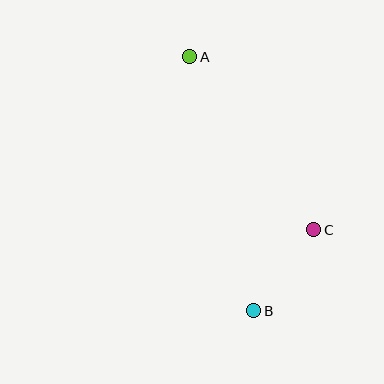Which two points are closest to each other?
Points B and C are closest to each other.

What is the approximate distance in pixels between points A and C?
The distance between A and C is approximately 213 pixels.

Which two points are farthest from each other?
Points A and B are farthest from each other.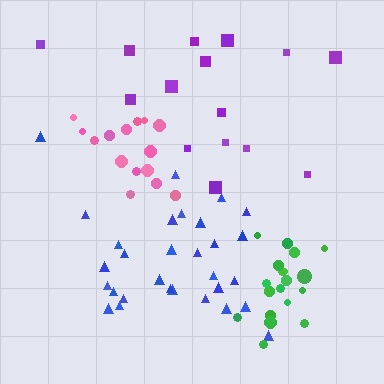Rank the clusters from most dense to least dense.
green, pink, blue, purple.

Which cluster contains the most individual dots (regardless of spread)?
Blue (30).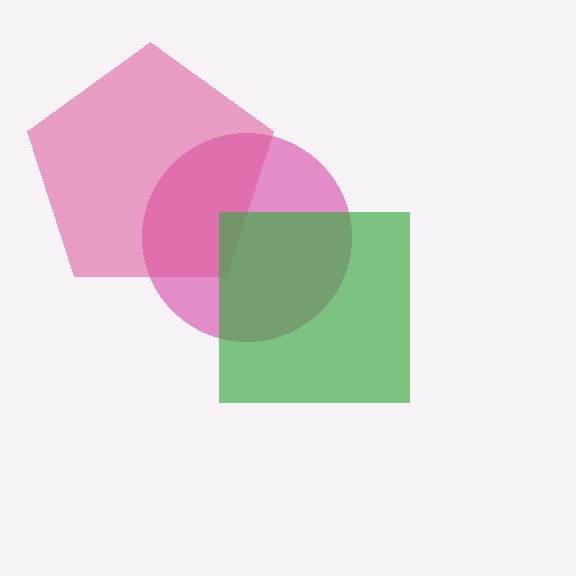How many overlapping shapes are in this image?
There are 3 overlapping shapes in the image.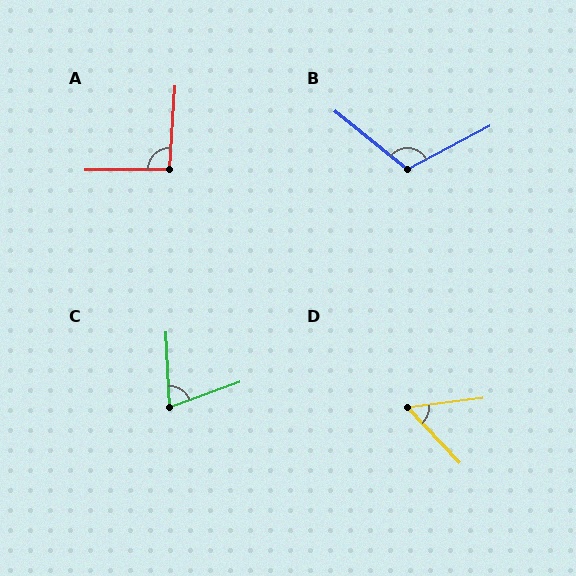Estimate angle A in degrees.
Approximately 94 degrees.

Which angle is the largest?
B, at approximately 113 degrees.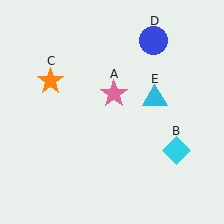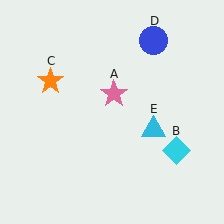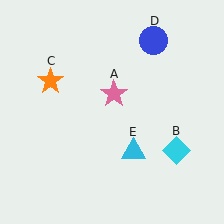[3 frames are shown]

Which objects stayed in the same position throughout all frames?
Pink star (object A) and cyan diamond (object B) and orange star (object C) and blue circle (object D) remained stationary.